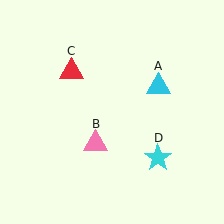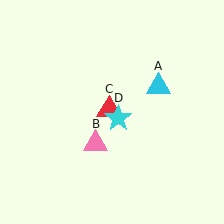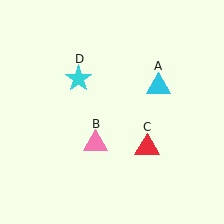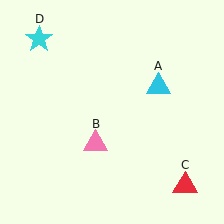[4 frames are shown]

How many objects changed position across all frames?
2 objects changed position: red triangle (object C), cyan star (object D).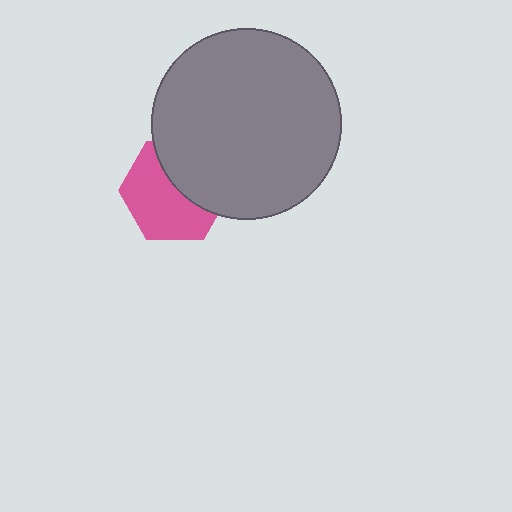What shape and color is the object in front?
The object in front is a gray circle.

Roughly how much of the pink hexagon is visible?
About half of it is visible (roughly 58%).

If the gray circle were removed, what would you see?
You would see the complete pink hexagon.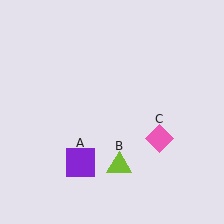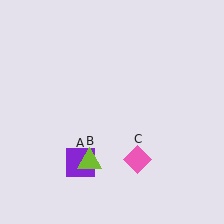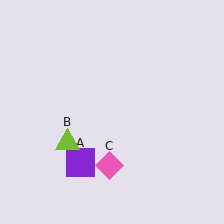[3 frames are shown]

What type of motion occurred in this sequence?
The lime triangle (object B), pink diamond (object C) rotated clockwise around the center of the scene.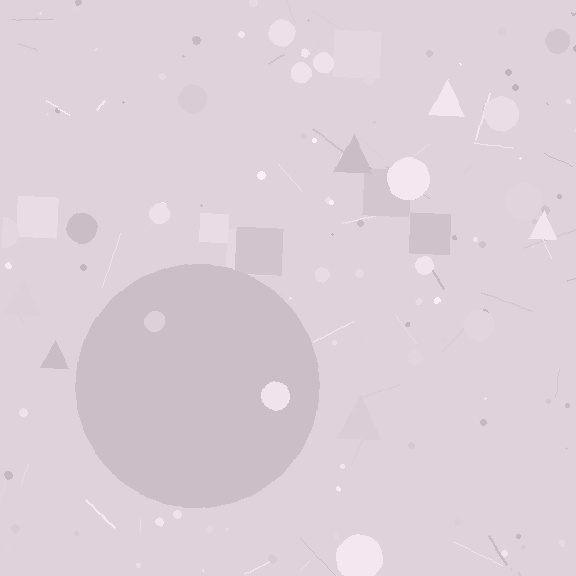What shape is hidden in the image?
A circle is hidden in the image.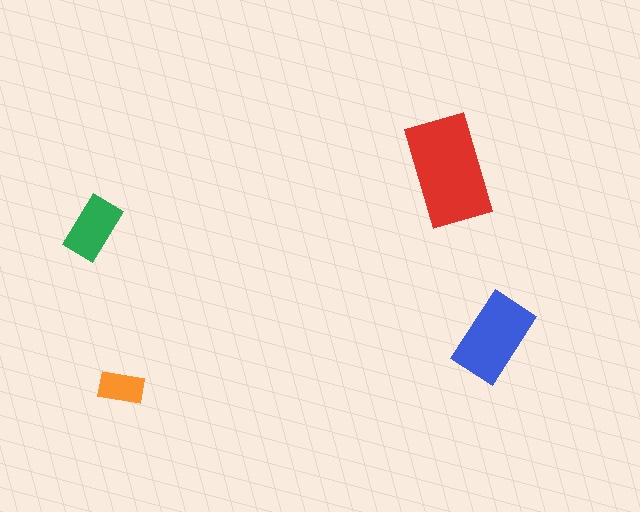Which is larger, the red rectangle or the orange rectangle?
The red one.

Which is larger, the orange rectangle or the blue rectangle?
The blue one.